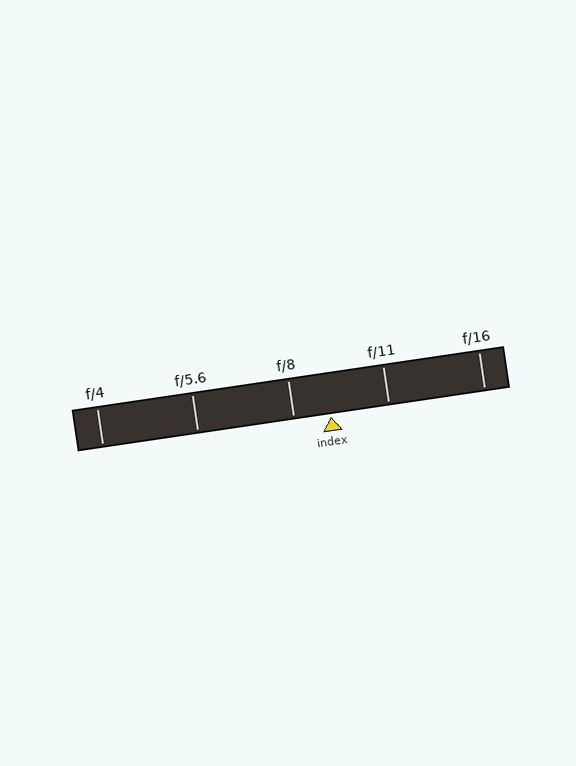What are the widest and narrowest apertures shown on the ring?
The widest aperture shown is f/4 and the narrowest is f/16.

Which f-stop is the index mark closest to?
The index mark is closest to f/8.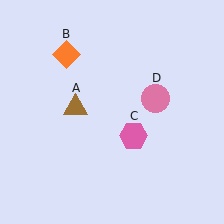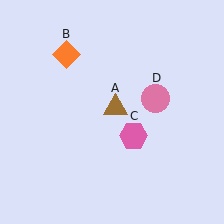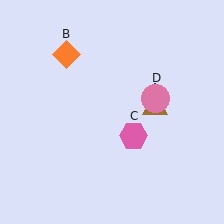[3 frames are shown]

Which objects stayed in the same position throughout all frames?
Orange diamond (object B) and pink hexagon (object C) and pink circle (object D) remained stationary.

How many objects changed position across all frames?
1 object changed position: brown triangle (object A).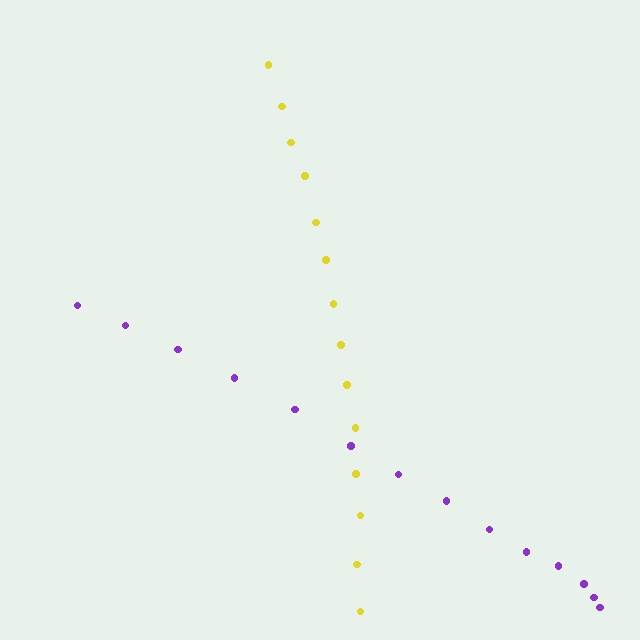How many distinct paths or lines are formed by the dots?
There are 2 distinct paths.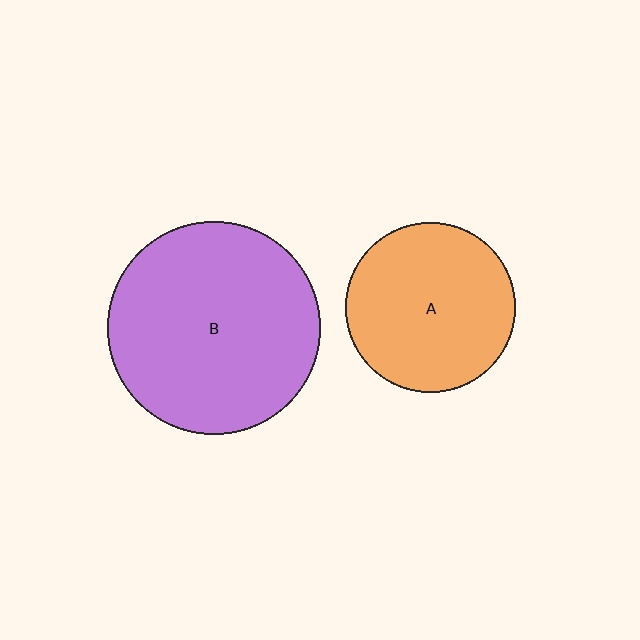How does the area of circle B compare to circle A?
Approximately 1.6 times.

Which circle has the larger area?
Circle B (purple).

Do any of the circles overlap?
No, none of the circles overlap.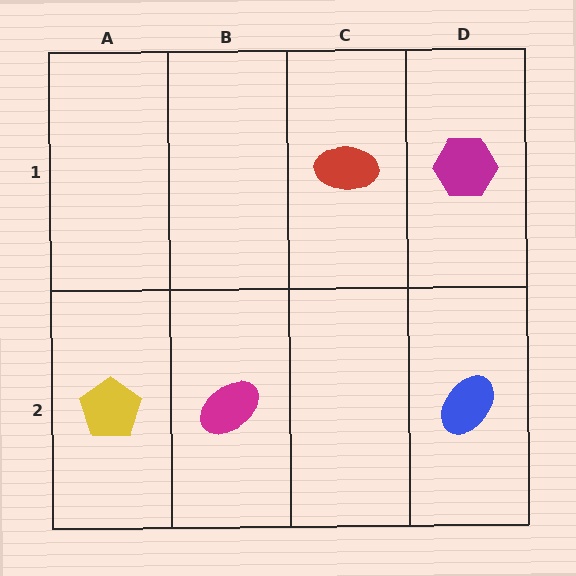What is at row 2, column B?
A magenta ellipse.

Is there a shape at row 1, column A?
No, that cell is empty.